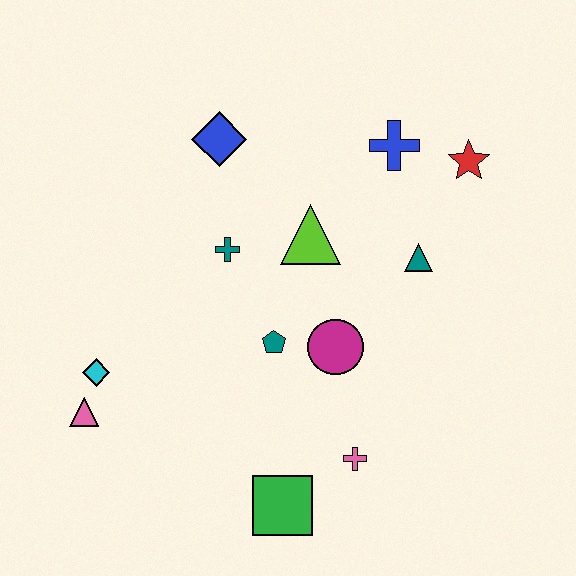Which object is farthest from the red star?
The pink triangle is farthest from the red star.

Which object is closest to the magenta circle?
The teal pentagon is closest to the magenta circle.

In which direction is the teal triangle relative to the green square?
The teal triangle is above the green square.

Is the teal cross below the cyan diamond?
No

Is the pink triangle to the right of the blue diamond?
No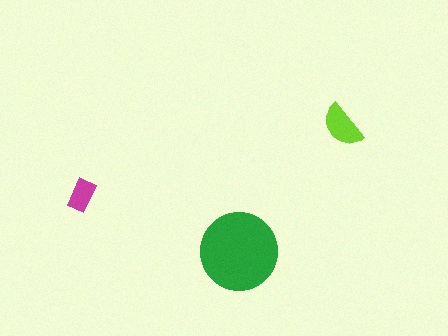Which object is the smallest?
The magenta rectangle.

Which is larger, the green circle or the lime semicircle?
The green circle.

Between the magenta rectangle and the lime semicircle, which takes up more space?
The lime semicircle.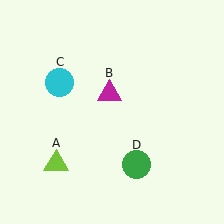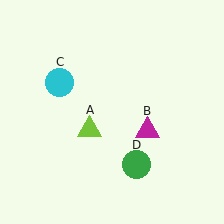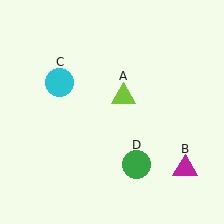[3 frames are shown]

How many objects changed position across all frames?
2 objects changed position: lime triangle (object A), magenta triangle (object B).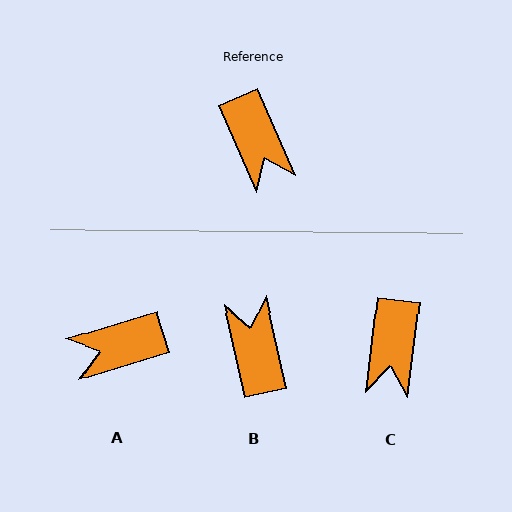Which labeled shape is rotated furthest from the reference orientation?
B, about 169 degrees away.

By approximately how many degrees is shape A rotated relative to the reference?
Approximately 96 degrees clockwise.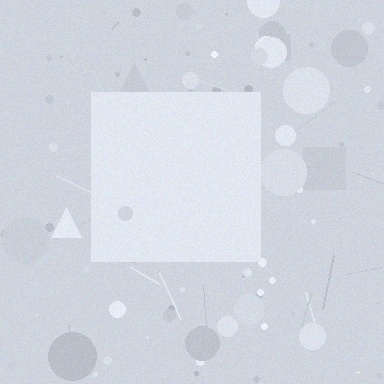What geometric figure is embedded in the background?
A square is embedded in the background.